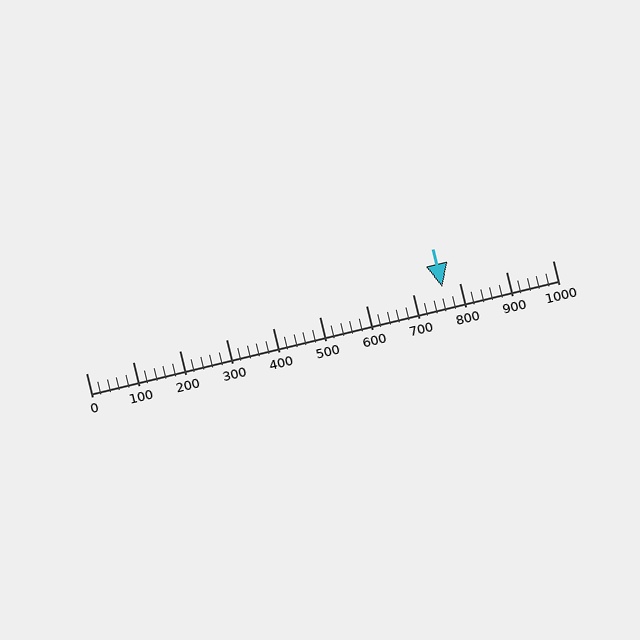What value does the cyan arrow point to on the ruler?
The cyan arrow points to approximately 763.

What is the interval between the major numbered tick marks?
The major tick marks are spaced 100 units apart.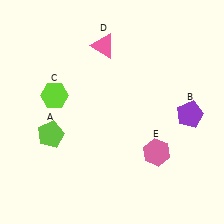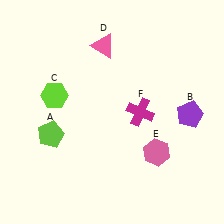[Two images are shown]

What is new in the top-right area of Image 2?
A magenta cross (F) was added in the top-right area of Image 2.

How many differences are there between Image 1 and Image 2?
There is 1 difference between the two images.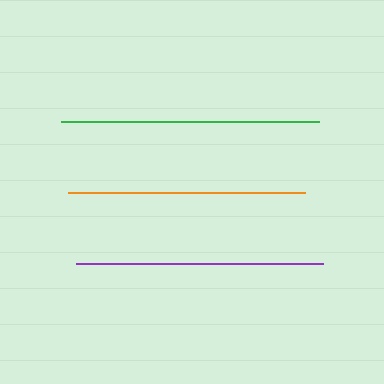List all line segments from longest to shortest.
From longest to shortest: green, purple, orange.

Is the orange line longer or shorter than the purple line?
The purple line is longer than the orange line.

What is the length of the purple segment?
The purple segment is approximately 247 pixels long.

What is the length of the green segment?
The green segment is approximately 258 pixels long.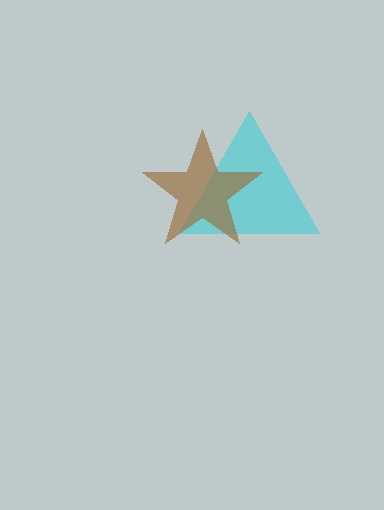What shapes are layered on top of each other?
The layered shapes are: a cyan triangle, a brown star.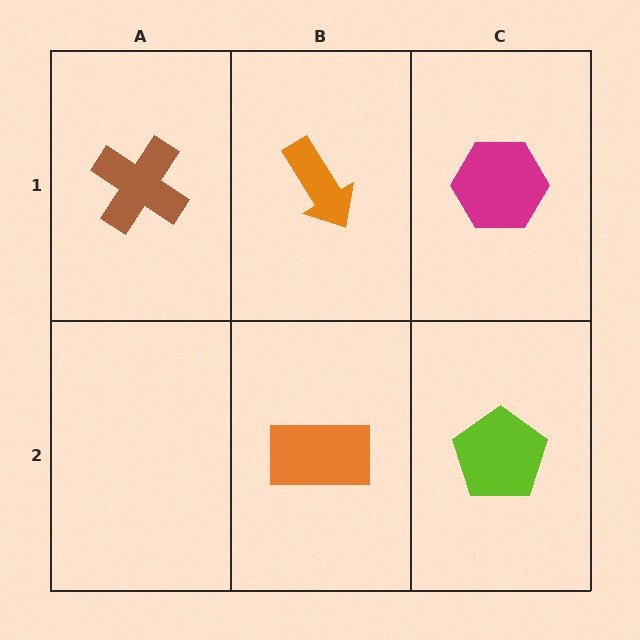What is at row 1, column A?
A brown cross.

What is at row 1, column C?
A magenta hexagon.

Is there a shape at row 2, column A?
No, that cell is empty.